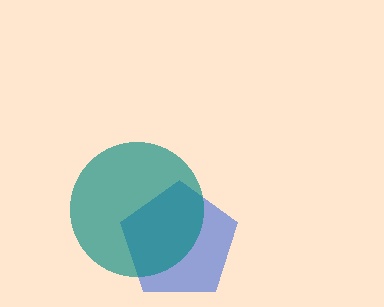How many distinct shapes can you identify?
There are 2 distinct shapes: a blue pentagon, a teal circle.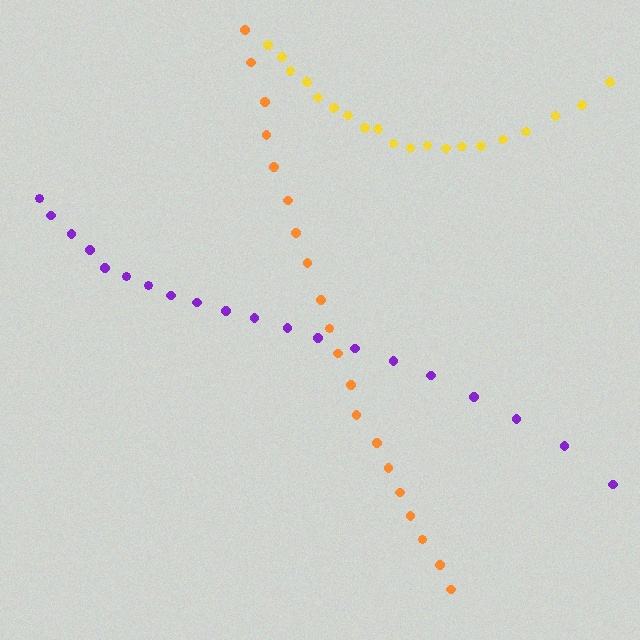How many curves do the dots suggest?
There are 3 distinct paths.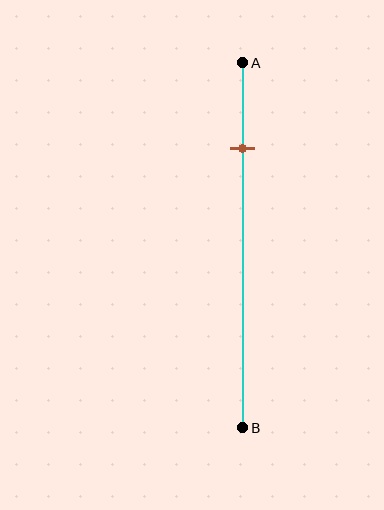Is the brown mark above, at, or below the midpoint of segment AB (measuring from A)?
The brown mark is above the midpoint of segment AB.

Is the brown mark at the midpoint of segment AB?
No, the mark is at about 25% from A, not at the 50% midpoint.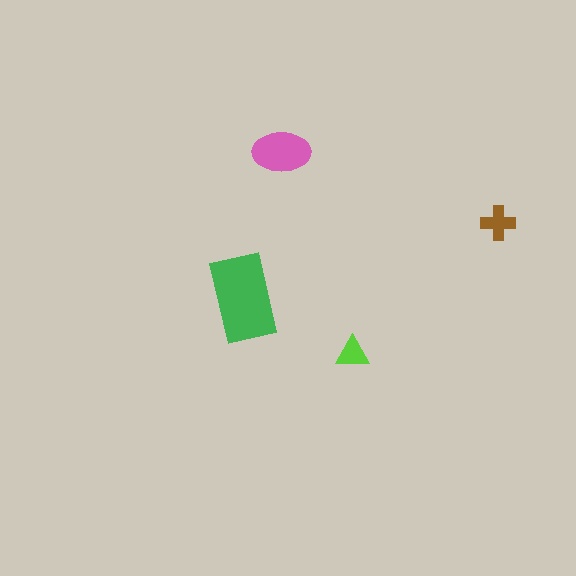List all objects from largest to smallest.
The green rectangle, the pink ellipse, the brown cross, the lime triangle.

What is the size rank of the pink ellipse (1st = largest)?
2nd.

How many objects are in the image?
There are 4 objects in the image.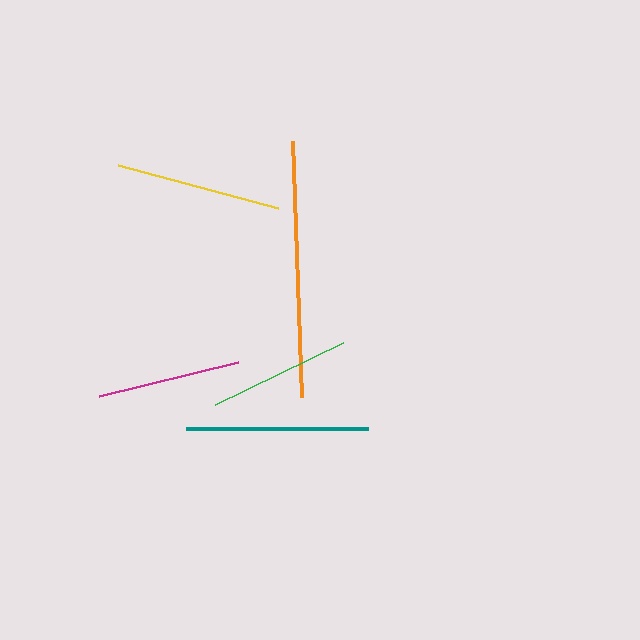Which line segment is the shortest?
The green line is the shortest at approximately 141 pixels.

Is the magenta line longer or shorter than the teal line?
The teal line is longer than the magenta line.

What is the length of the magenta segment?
The magenta segment is approximately 143 pixels long.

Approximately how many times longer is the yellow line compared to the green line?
The yellow line is approximately 1.2 times the length of the green line.